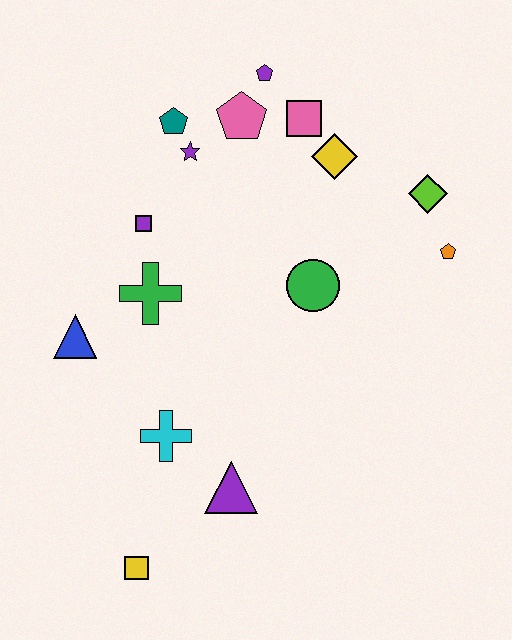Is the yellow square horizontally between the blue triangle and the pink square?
Yes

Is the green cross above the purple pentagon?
No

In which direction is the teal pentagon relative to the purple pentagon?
The teal pentagon is to the left of the purple pentagon.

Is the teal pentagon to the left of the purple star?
Yes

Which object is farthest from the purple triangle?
The purple pentagon is farthest from the purple triangle.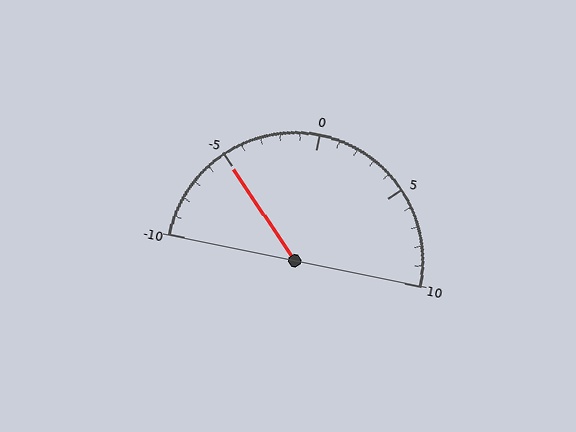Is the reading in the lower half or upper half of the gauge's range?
The reading is in the lower half of the range (-10 to 10).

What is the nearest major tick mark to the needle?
The nearest major tick mark is -5.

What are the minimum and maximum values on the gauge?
The gauge ranges from -10 to 10.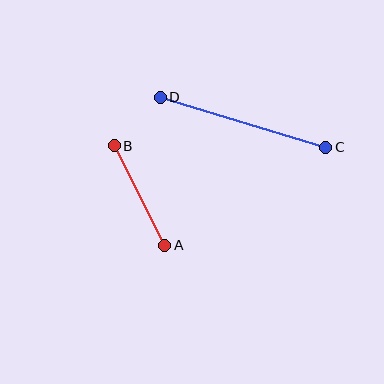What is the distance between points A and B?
The distance is approximately 112 pixels.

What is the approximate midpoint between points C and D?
The midpoint is at approximately (243, 122) pixels.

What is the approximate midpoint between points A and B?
The midpoint is at approximately (139, 195) pixels.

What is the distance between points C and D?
The distance is approximately 173 pixels.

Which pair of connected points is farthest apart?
Points C and D are farthest apart.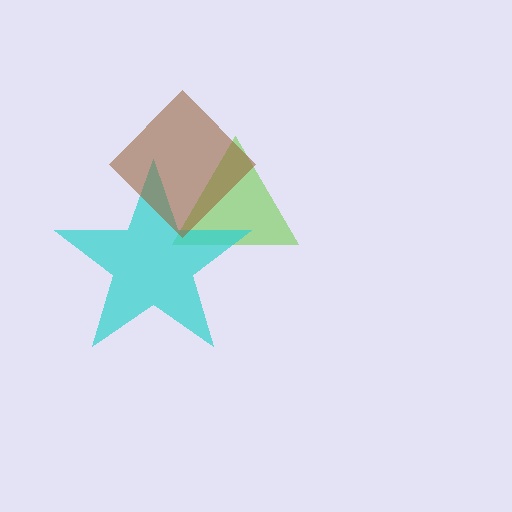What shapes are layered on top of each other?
The layered shapes are: a lime triangle, a cyan star, a brown diamond.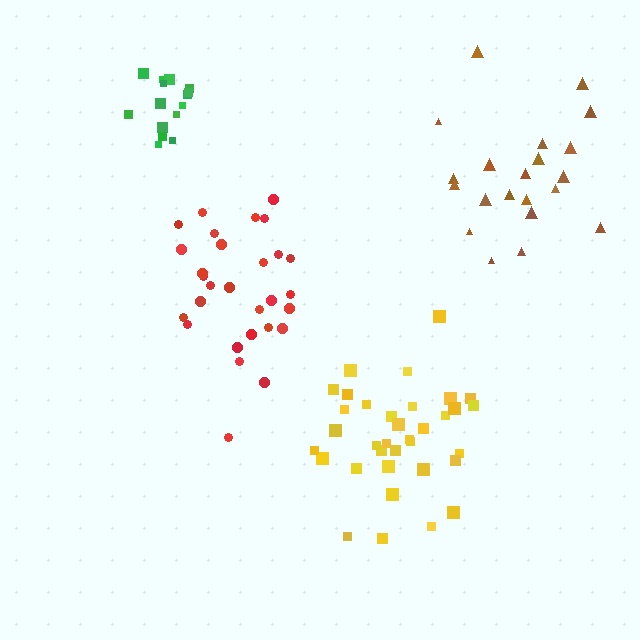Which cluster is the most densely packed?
Green.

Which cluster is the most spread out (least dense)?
Brown.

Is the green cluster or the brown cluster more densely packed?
Green.